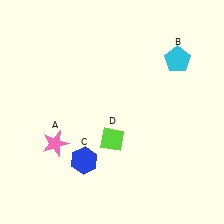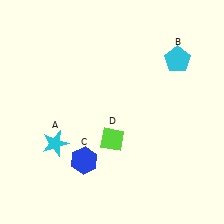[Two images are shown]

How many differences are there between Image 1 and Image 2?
There is 1 difference between the two images.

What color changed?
The star (A) changed from pink in Image 1 to cyan in Image 2.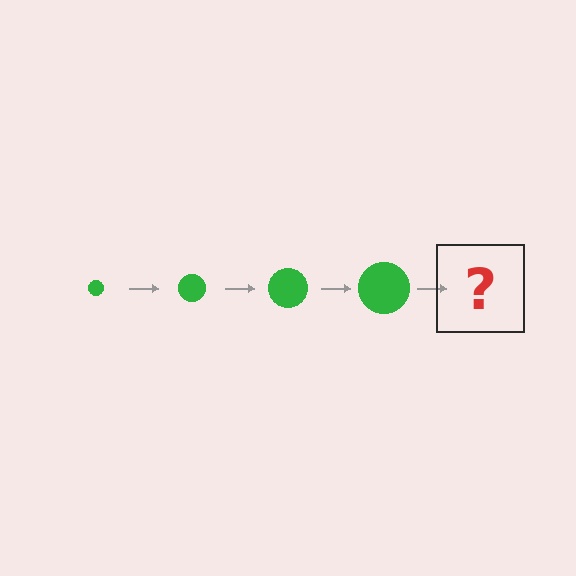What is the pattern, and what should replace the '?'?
The pattern is that the circle gets progressively larger each step. The '?' should be a green circle, larger than the previous one.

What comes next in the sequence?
The next element should be a green circle, larger than the previous one.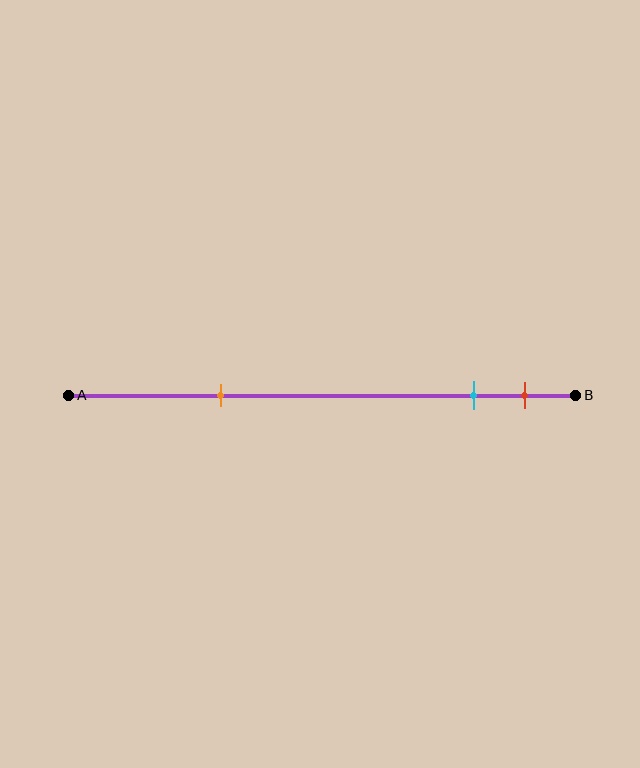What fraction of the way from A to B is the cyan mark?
The cyan mark is approximately 80% (0.8) of the way from A to B.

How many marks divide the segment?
There are 3 marks dividing the segment.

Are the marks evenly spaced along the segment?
No, the marks are not evenly spaced.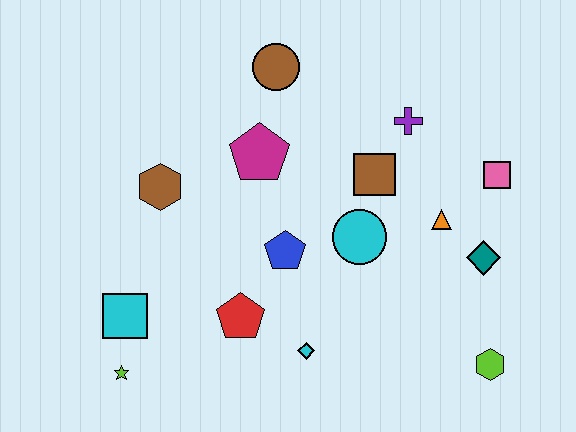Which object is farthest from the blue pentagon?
The lime hexagon is farthest from the blue pentagon.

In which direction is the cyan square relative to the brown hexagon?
The cyan square is below the brown hexagon.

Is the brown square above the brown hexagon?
Yes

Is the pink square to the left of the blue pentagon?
No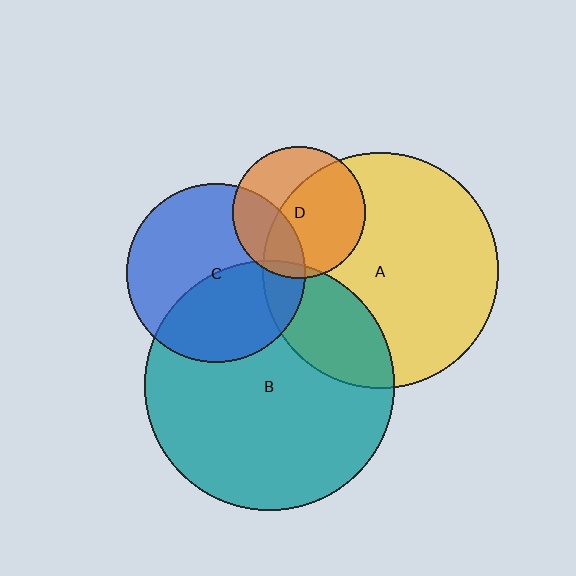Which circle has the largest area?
Circle B (teal).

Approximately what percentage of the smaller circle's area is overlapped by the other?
Approximately 15%.